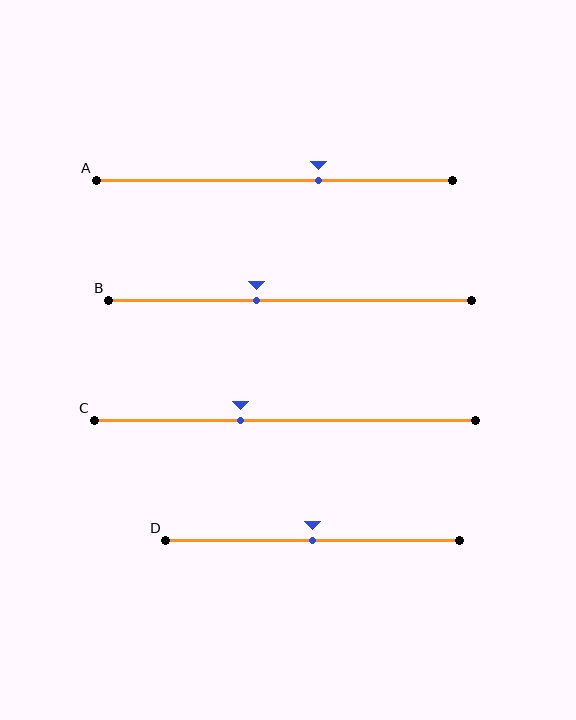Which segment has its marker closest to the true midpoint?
Segment D has its marker closest to the true midpoint.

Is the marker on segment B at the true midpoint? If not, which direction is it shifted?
No, the marker on segment B is shifted to the left by about 9% of the segment length.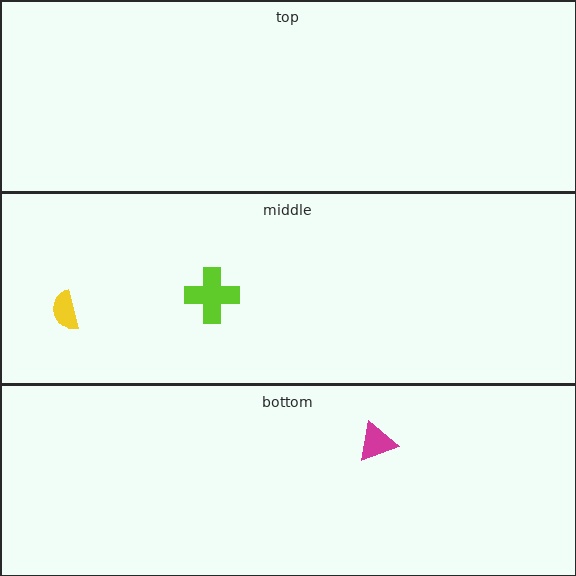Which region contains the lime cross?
The middle region.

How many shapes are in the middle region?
2.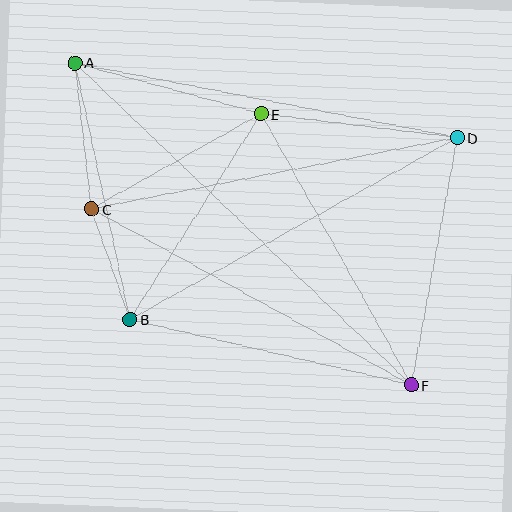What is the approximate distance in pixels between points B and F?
The distance between B and F is approximately 289 pixels.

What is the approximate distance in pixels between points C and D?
The distance between C and D is approximately 373 pixels.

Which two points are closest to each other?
Points B and C are closest to each other.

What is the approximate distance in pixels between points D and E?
The distance between D and E is approximately 198 pixels.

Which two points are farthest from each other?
Points A and F are farthest from each other.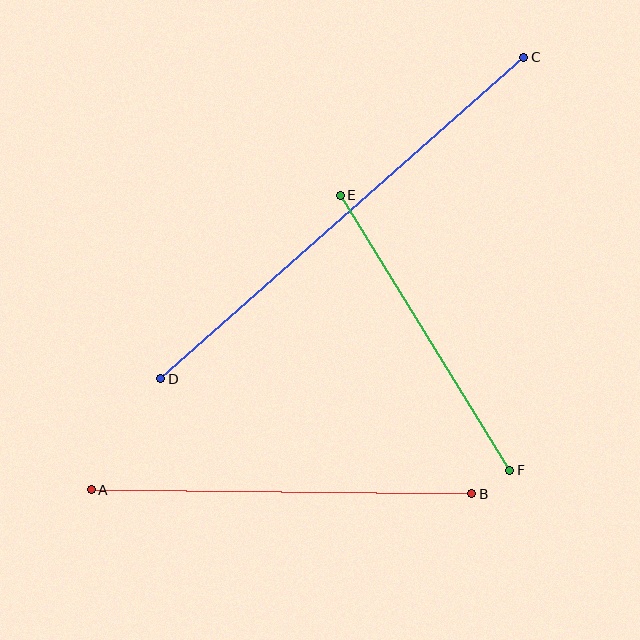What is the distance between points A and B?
The distance is approximately 381 pixels.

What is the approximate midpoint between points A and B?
The midpoint is at approximately (282, 492) pixels.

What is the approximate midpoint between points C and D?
The midpoint is at approximately (342, 218) pixels.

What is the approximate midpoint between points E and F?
The midpoint is at approximately (425, 333) pixels.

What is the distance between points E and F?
The distance is approximately 323 pixels.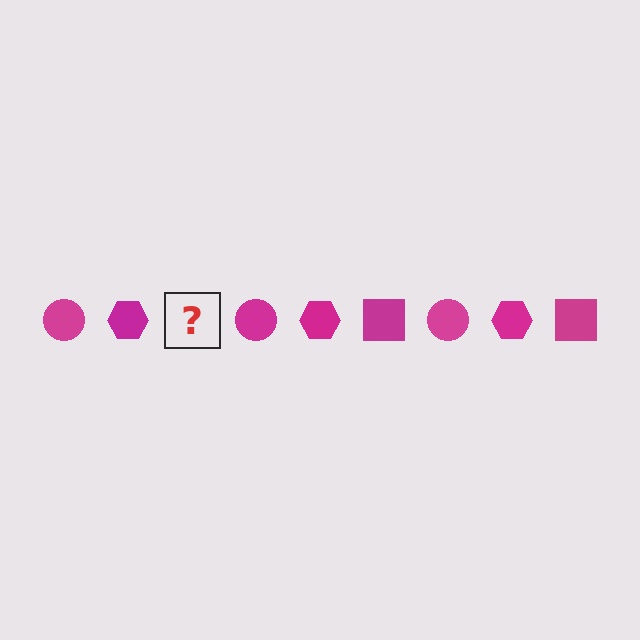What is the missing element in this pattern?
The missing element is a magenta square.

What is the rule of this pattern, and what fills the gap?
The rule is that the pattern cycles through circle, hexagon, square shapes in magenta. The gap should be filled with a magenta square.